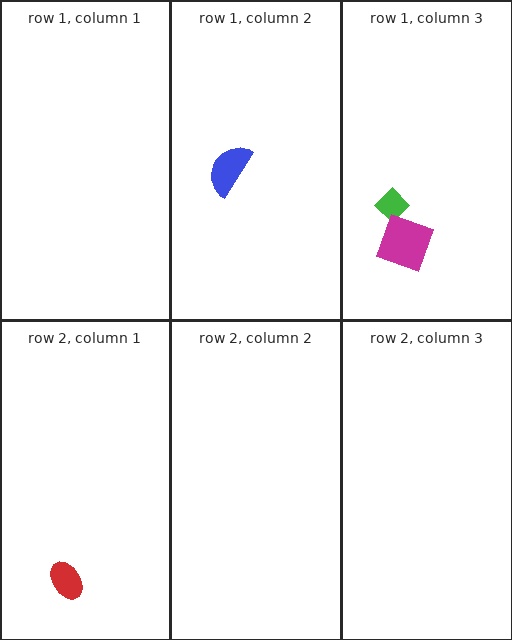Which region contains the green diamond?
The row 1, column 3 region.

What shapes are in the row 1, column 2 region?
The blue semicircle.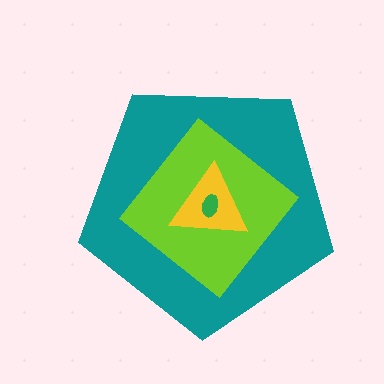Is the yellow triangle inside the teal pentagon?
Yes.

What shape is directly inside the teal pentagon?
The lime diamond.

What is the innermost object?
The green ellipse.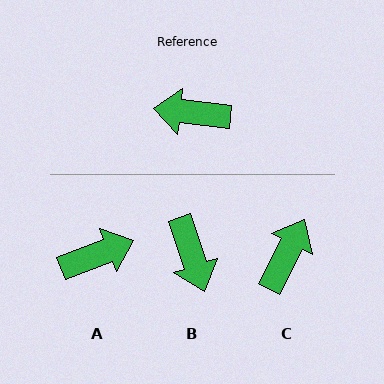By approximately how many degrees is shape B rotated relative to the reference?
Approximately 115 degrees counter-clockwise.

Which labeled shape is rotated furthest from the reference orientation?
A, about 152 degrees away.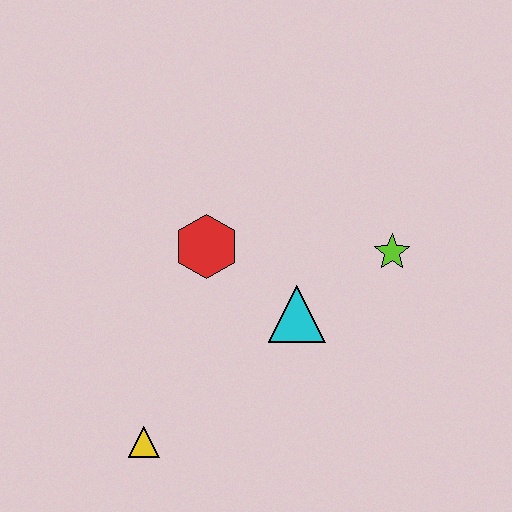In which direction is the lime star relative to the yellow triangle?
The lime star is to the right of the yellow triangle.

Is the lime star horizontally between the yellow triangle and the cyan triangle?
No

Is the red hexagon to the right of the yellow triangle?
Yes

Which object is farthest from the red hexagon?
The yellow triangle is farthest from the red hexagon.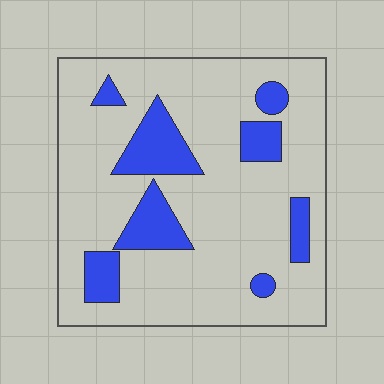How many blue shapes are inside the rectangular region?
8.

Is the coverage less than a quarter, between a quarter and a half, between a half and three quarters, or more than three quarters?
Less than a quarter.